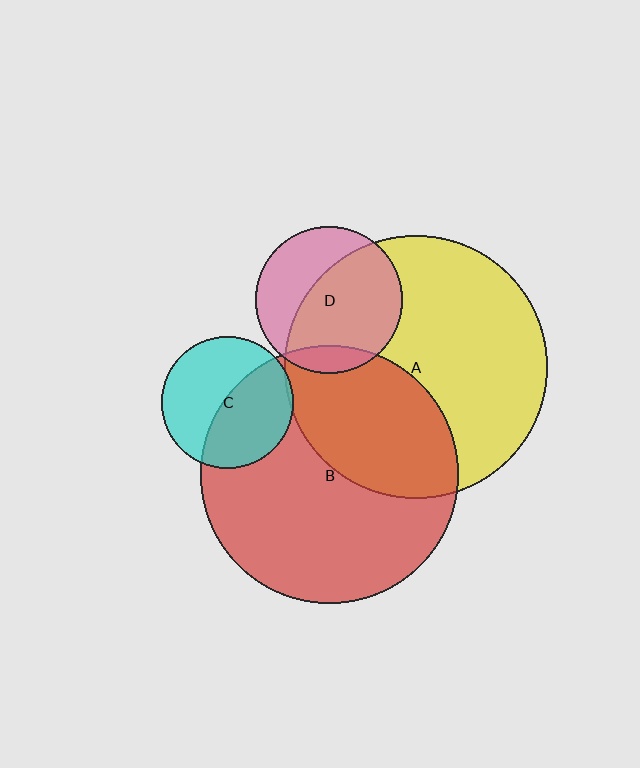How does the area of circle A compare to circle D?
Approximately 3.2 times.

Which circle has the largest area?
Circle A (yellow).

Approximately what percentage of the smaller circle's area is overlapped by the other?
Approximately 10%.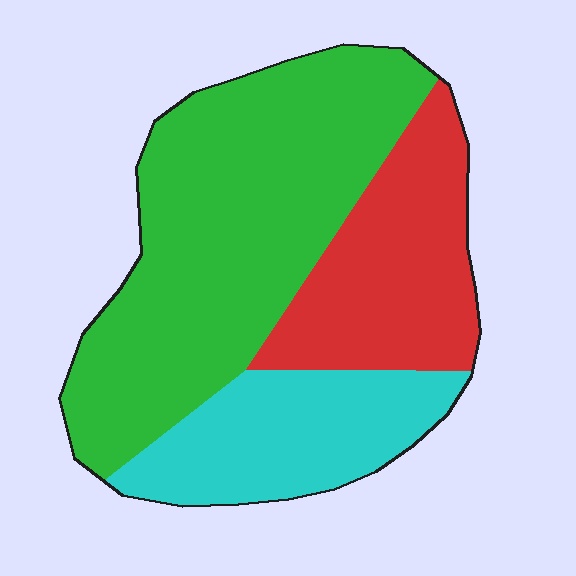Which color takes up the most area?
Green, at roughly 55%.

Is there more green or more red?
Green.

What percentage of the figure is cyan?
Cyan covers 22% of the figure.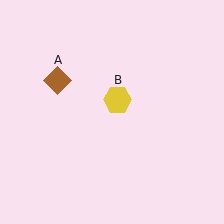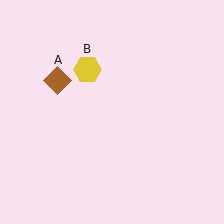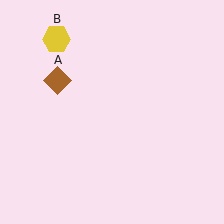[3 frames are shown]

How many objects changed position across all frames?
1 object changed position: yellow hexagon (object B).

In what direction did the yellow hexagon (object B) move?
The yellow hexagon (object B) moved up and to the left.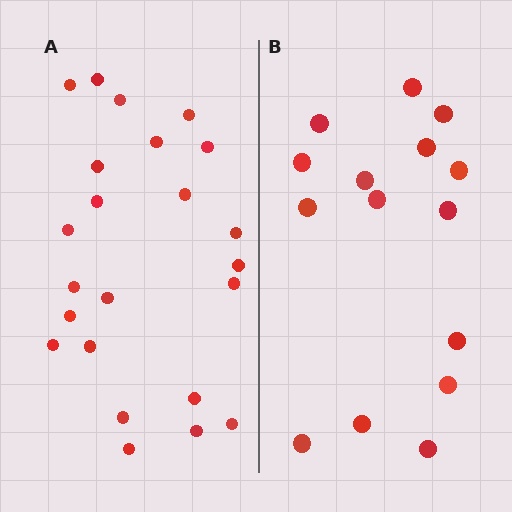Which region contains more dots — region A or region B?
Region A (the left region) has more dots.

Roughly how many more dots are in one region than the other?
Region A has roughly 8 or so more dots than region B.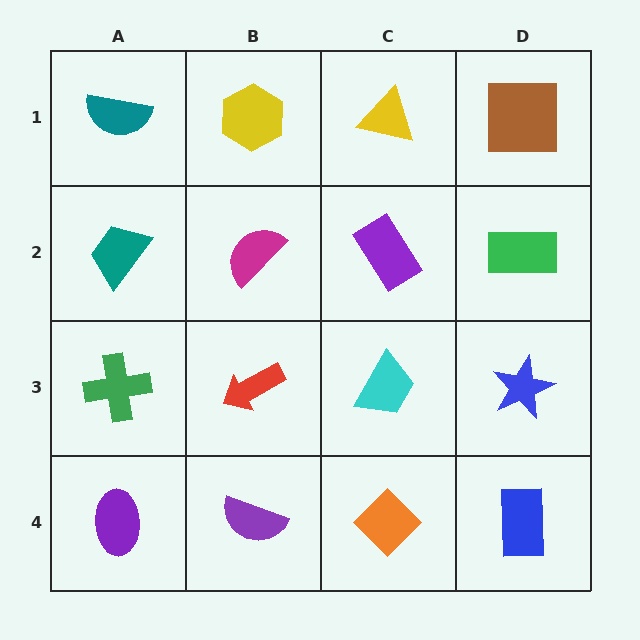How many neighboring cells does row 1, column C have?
3.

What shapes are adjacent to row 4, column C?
A cyan trapezoid (row 3, column C), a purple semicircle (row 4, column B), a blue rectangle (row 4, column D).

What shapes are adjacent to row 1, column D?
A green rectangle (row 2, column D), a yellow triangle (row 1, column C).